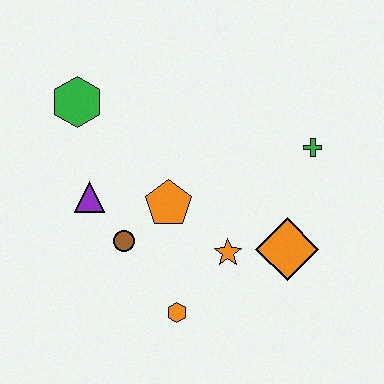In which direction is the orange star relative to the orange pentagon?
The orange star is to the right of the orange pentagon.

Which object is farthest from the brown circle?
The green cross is farthest from the brown circle.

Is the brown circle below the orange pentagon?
Yes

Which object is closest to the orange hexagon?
The orange star is closest to the orange hexagon.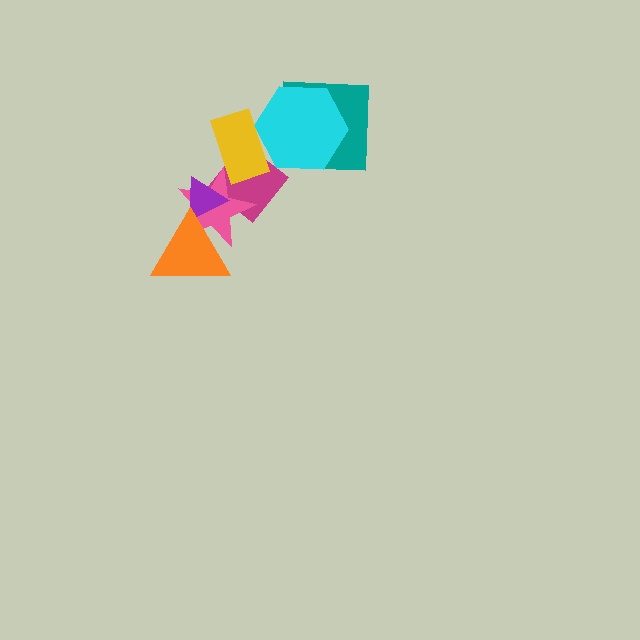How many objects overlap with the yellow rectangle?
3 objects overlap with the yellow rectangle.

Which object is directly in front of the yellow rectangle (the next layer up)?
The pink star is directly in front of the yellow rectangle.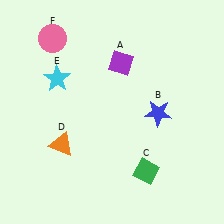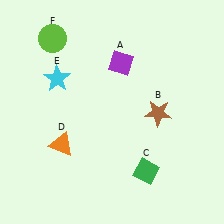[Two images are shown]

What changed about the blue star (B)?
In Image 1, B is blue. In Image 2, it changed to brown.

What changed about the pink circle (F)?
In Image 1, F is pink. In Image 2, it changed to lime.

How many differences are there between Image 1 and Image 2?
There are 2 differences between the two images.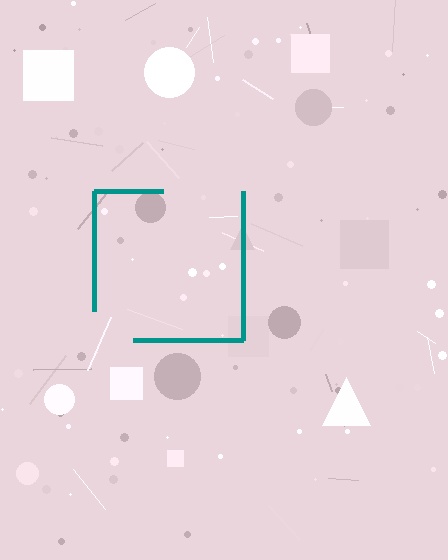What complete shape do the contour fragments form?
The contour fragments form a square.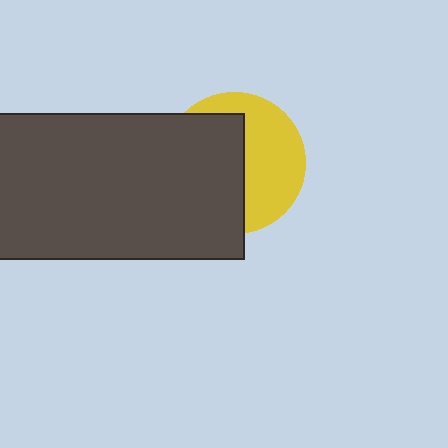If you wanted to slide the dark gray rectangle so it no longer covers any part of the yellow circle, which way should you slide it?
Slide it left — that is the most direct way to separate the two shapes.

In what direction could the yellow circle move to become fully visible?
The yellow circle could move right. That would shift it out from behind the dark gray rectangle entirely.